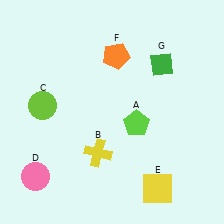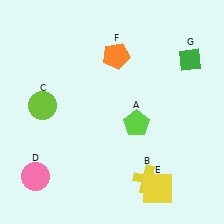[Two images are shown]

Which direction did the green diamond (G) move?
The green diamond (G) moved right.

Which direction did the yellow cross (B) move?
The yellow cross (B) moved right.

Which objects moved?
The objects that moved are: the yellow cross (B), the green diamond (G).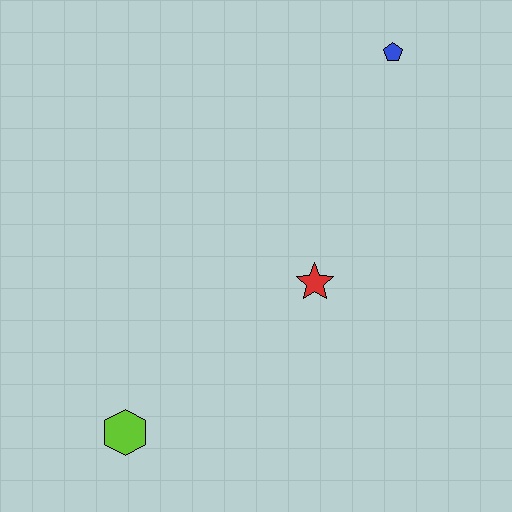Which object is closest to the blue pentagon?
The red star is closest to the blue pentagon.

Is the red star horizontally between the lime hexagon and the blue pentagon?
Yes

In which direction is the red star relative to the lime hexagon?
The red star is to the right of the lime hexagon.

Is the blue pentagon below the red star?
No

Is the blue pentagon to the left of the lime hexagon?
No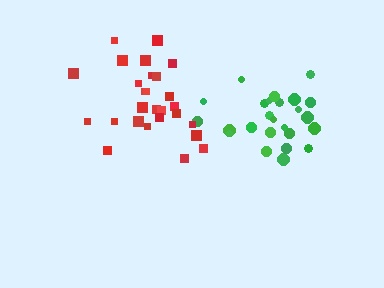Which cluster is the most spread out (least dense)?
Red.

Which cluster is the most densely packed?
Green.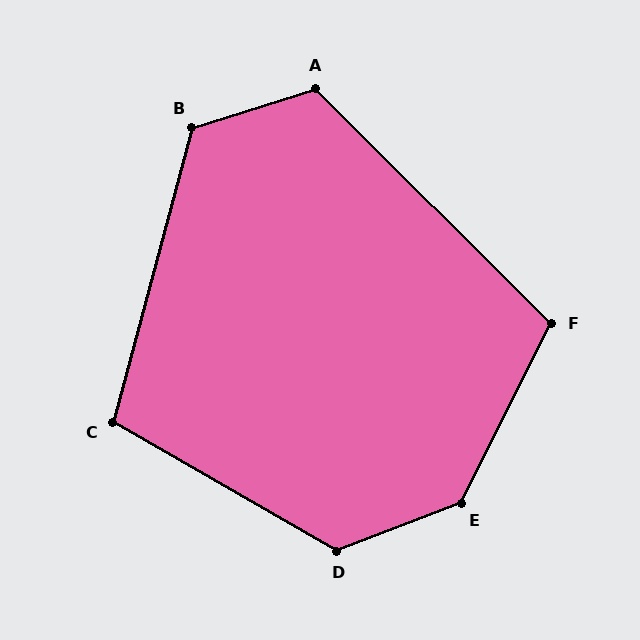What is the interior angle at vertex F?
Approximately 108 degrees (obtuse).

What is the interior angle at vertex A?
Approximately 118 degrees (obtuse).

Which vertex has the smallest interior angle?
C, at approximately 105 degrees.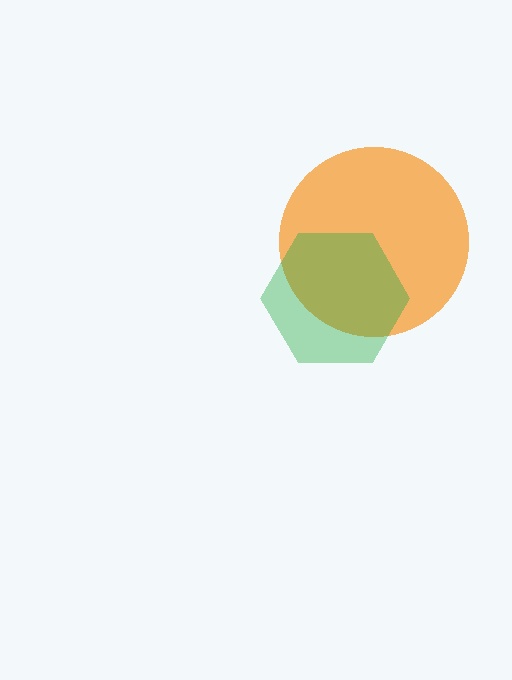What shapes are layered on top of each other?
The layered shapes are: an orange circle, a green hexagon.